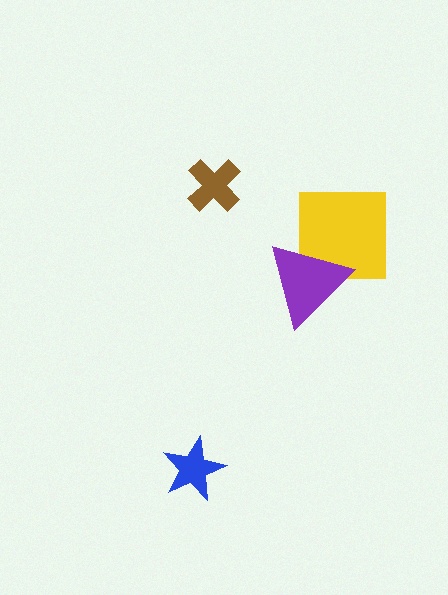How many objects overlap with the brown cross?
0 objects overlap with the brown cross.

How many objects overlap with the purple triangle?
1 object overlaps with the purple triangle.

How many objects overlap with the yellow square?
1 object overlaps with the yellow square.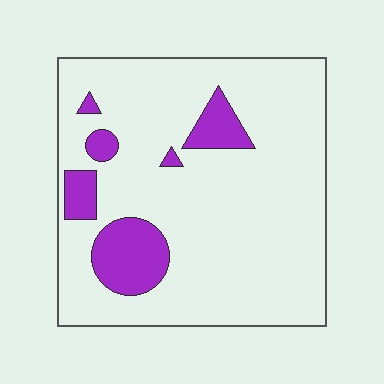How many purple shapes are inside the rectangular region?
6.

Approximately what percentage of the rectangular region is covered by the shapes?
Approximately 15%.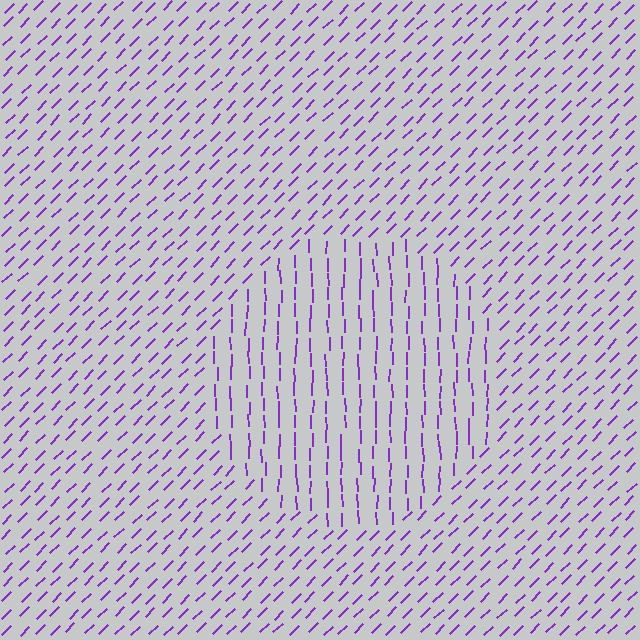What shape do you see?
I see a circle.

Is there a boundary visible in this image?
Yes, there is a texture boundary formed by a change in line orientation.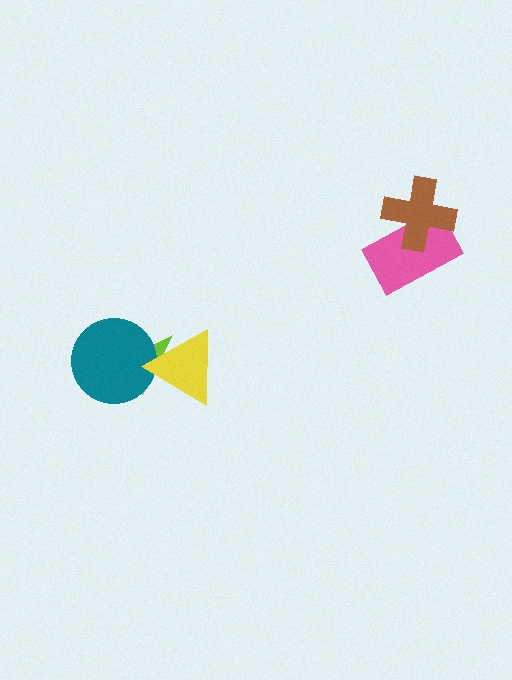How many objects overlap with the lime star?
2 objects overlap with the lime star.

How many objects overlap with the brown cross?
1 object overlaps with the brown cross.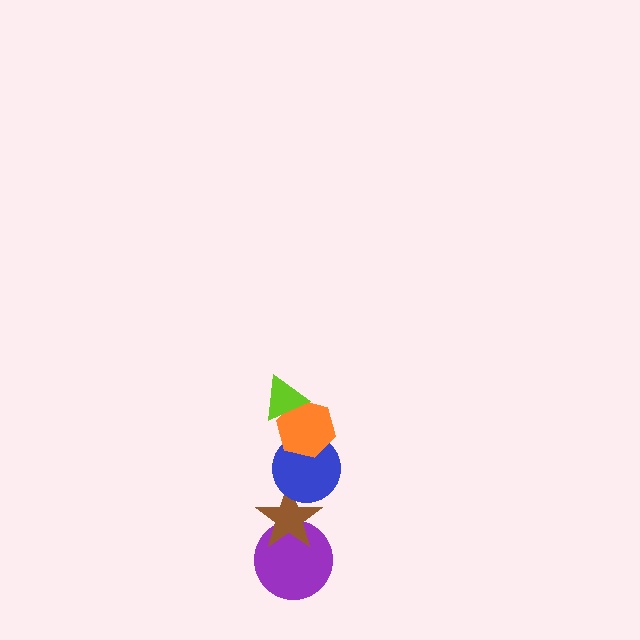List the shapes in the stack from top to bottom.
From top to bottom: the lime triangle, the orange hexagon, the blue circle, the brown star, the purple circle.